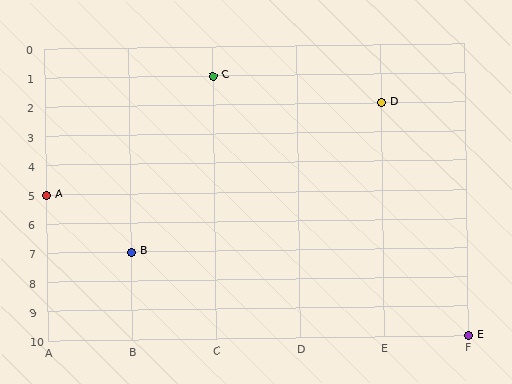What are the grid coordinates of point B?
Point B is at grid coordinates (B, 7).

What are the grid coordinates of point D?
Point D is at grid coordinates (E, 2).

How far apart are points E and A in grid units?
Points E and A are 5 columns and 5 rows apart (about 7.1 grid units diagonally).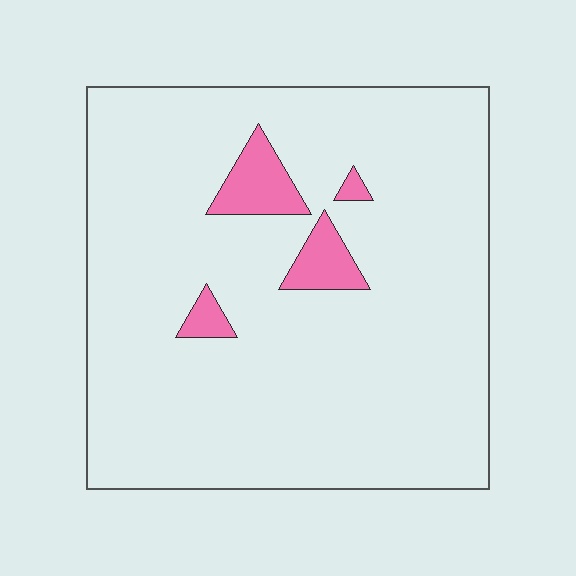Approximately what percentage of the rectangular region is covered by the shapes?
Approximately 5%.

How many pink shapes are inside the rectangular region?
4.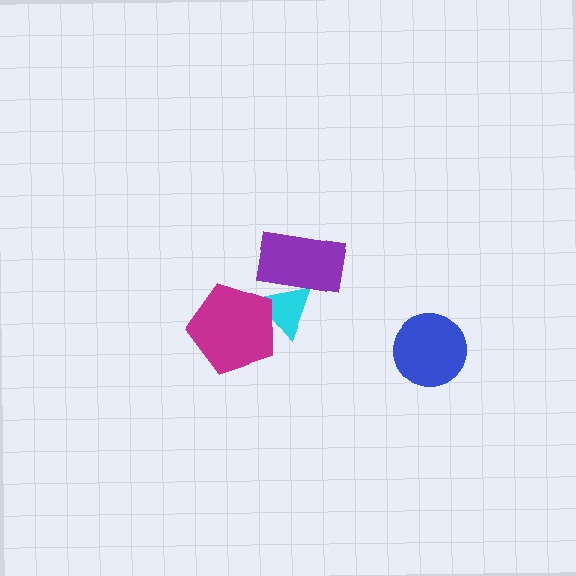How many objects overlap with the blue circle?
0 objects overlap with the blue circle.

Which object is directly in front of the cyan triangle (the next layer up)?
The magenta pentagon is directly in front of the cyan triangle.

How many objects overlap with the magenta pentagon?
1 object overlaps with the magenta pentagon.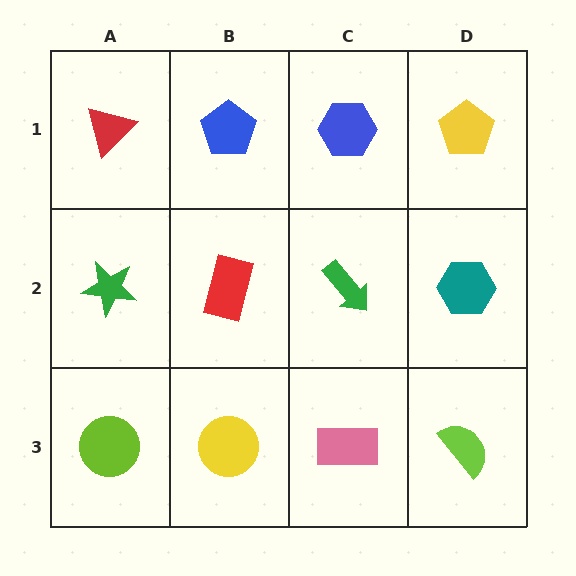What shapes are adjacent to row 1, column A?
A green star (row 2, column A), a blue pentagon (row 1, column B).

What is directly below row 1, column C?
A green arrow.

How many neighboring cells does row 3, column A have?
2.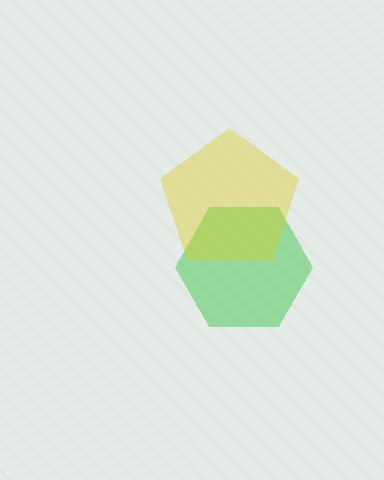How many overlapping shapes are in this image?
There are 2 overlapping shapes in the image.